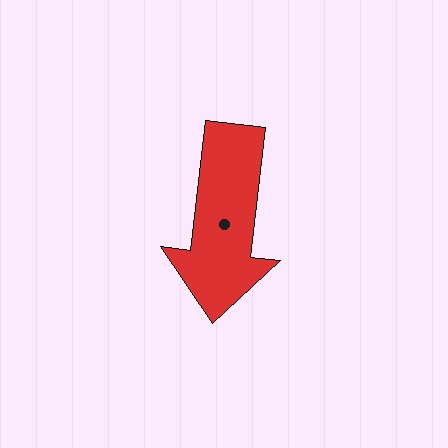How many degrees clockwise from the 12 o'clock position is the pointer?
Approximately 187 degrees.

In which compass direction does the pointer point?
South.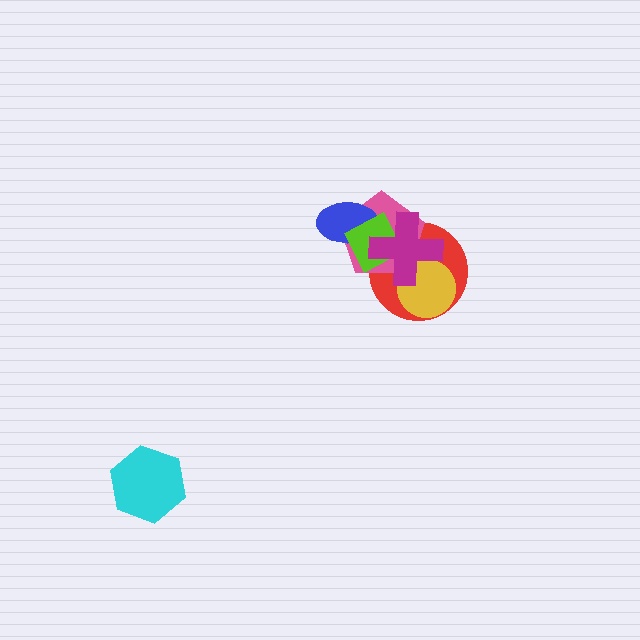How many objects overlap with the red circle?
4 objects overlap with the red circle.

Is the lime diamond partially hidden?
Yes, it is partially covered by another shape.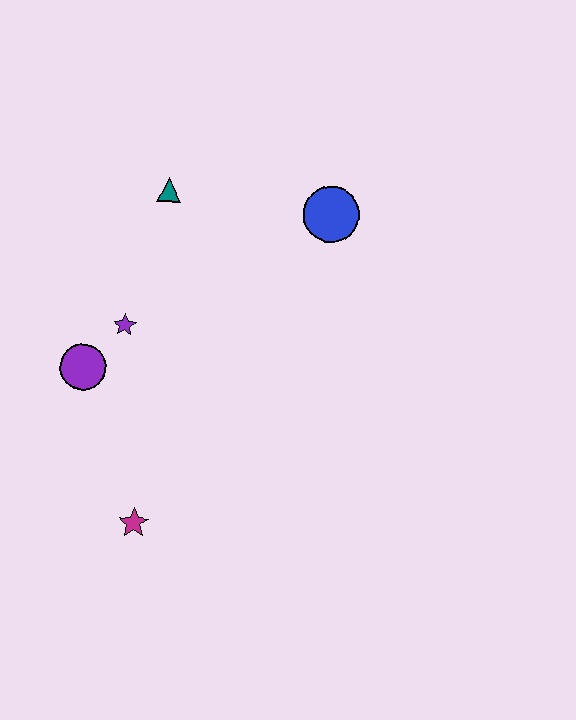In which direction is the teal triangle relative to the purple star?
The teal triangle is above the purple star.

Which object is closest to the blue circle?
The teal triangle is closest to the blue circle.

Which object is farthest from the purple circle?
The blue circle is farthest from the purple circle.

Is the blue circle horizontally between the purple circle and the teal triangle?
No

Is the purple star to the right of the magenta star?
No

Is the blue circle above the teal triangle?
No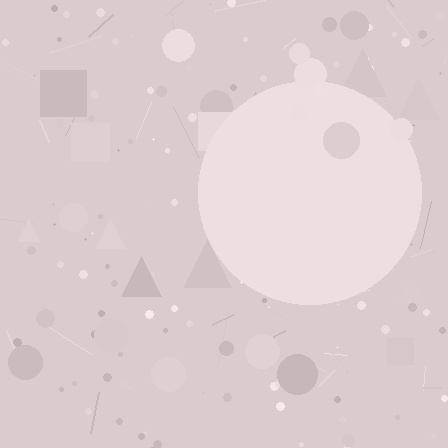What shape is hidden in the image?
A circle is hidden in the image.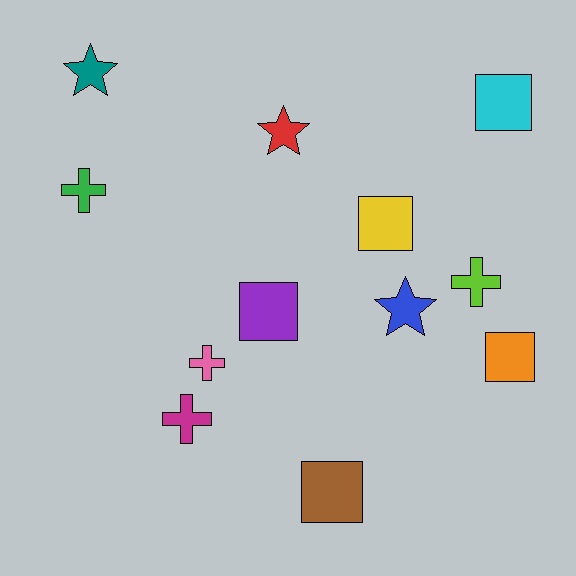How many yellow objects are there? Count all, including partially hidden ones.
There is 1 yellow object.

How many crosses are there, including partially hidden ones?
There are 4 crosses.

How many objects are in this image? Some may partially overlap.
There are 12 objects.